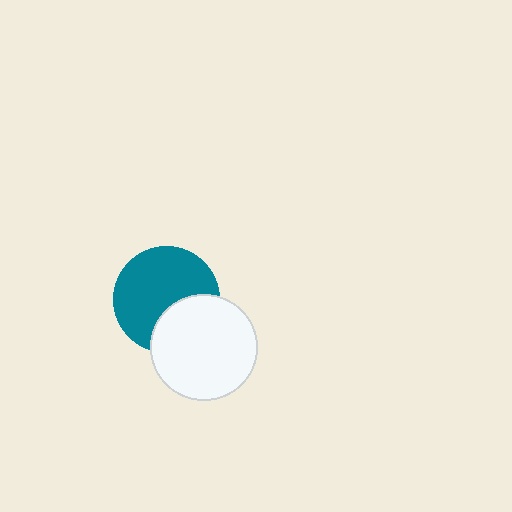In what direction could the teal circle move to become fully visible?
The teal circle could move toward the upper-left. That would shift it out from behind the white circle entirely.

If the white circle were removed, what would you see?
You would see the complete teal circle.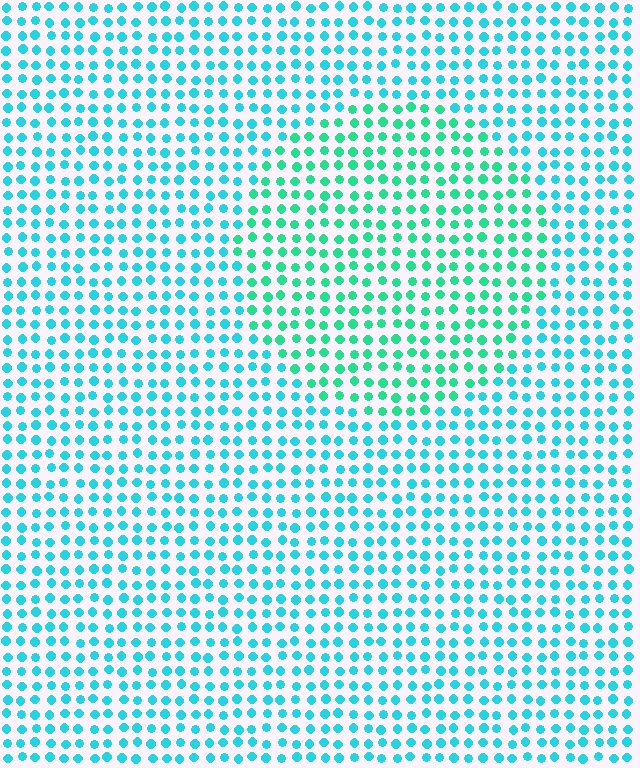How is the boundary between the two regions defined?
The boundary is defined purely by a slight shift in hue (about 30 degrees). Spacing, size, and orientation are identical on both sides.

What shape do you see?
I see a circle.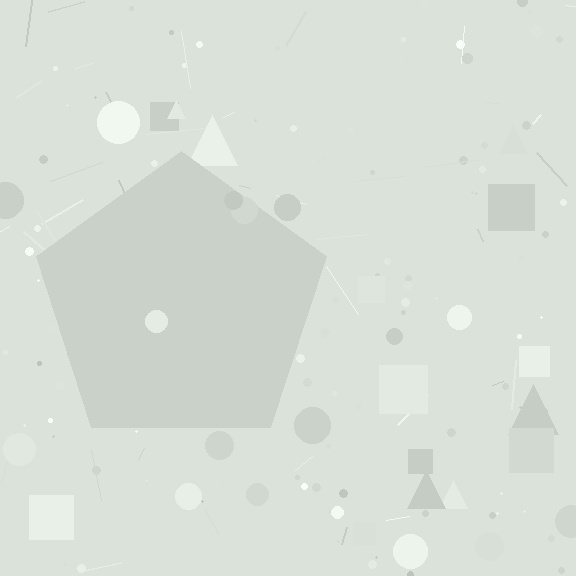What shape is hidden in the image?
A pentagon is hidden in the image.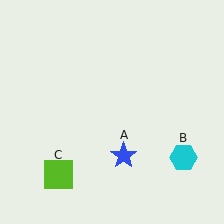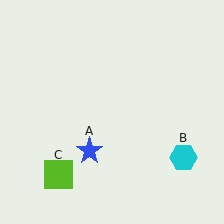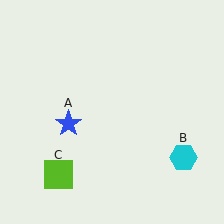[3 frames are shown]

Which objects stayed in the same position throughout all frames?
Cyan hexagon (object B) and lime square (object C) remained stationary.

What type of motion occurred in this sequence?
The blue star (object A) rotated clockwise around the center of the scene.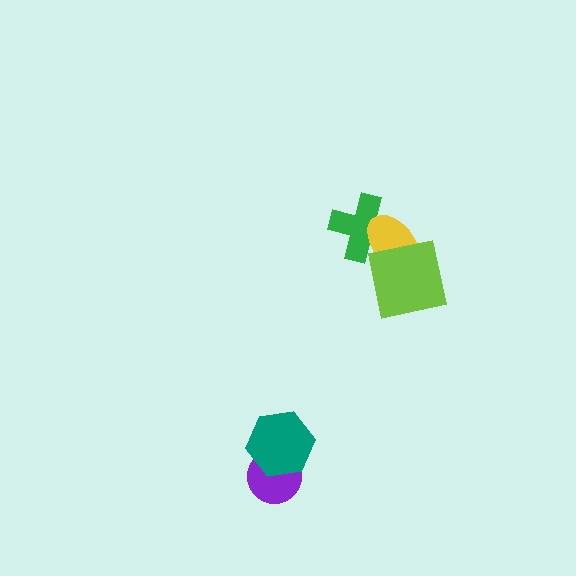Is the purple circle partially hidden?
Yes, it is partially covered by another shape.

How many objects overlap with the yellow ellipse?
2 objects overlap with the yellow ellipse.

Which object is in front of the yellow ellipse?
The lime square is in front of the yellow ellipse.